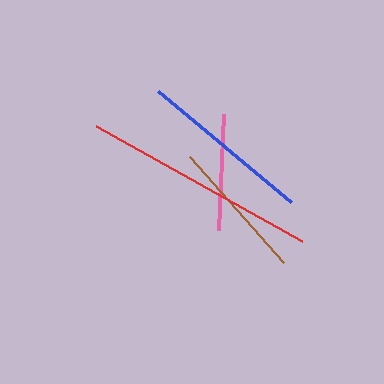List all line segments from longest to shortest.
From longest to shortest: red, blue, brown, pink.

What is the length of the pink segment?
The pink segment is approximately 116 pixels long.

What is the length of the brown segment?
The brown segment is approximately 142 pixels long.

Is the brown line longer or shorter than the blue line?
The blue line is longer than the brown line.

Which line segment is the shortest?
The pink line is the shortest at approximately 116 pixels.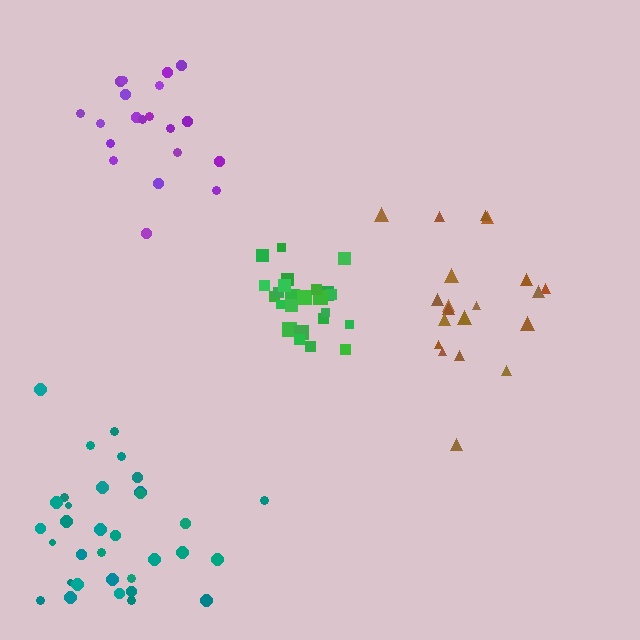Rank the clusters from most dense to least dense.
green, teal, purple, brown.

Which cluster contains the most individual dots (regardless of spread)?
Teal (33).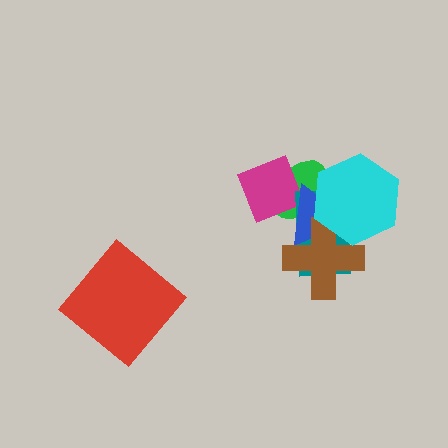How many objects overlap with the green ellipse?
4 objects overlap with the green ellipse.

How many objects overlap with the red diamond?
0 objects overlap with the red diamond.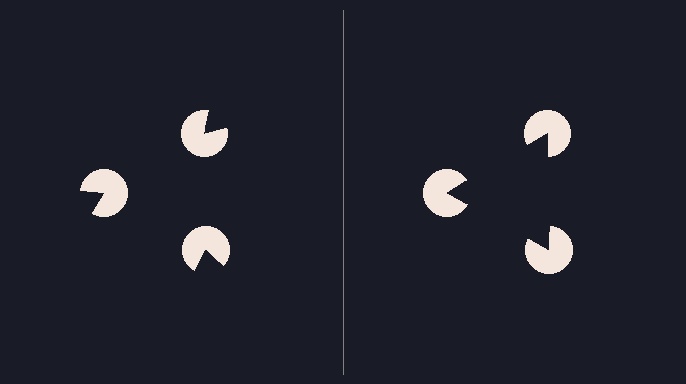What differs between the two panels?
The pac-man discs are positioned identically on both sides; only the wedge orientations differ. On the right they align to a triangle; on the left they are misaligned.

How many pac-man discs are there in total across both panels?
6 — 3 on each side.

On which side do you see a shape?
An illusory triangle appears on the right side. On the left side the wedge cuts are rotated, so no coherent shape forms.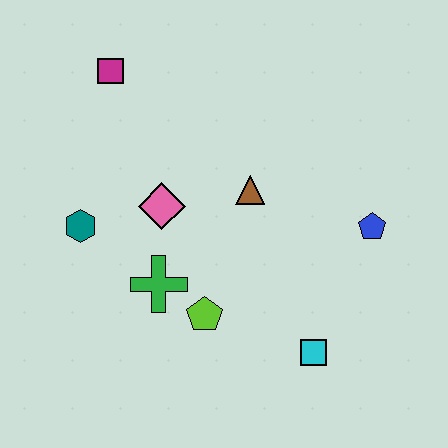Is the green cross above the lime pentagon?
Yes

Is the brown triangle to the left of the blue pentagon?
Yes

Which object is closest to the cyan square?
The lime pentagon is closest to the cyan square.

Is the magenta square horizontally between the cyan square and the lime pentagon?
No